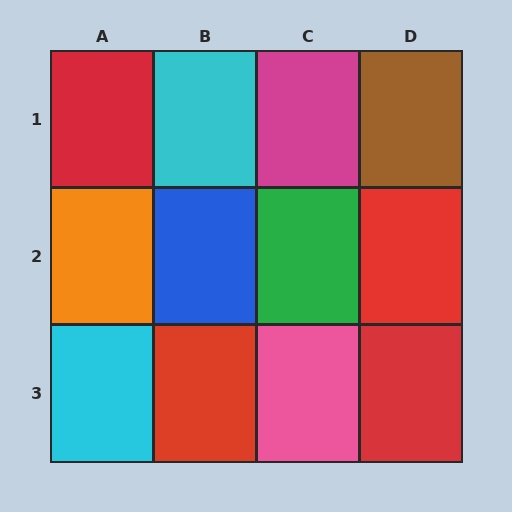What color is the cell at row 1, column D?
Brown.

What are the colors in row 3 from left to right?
Cyan, red, pink, red.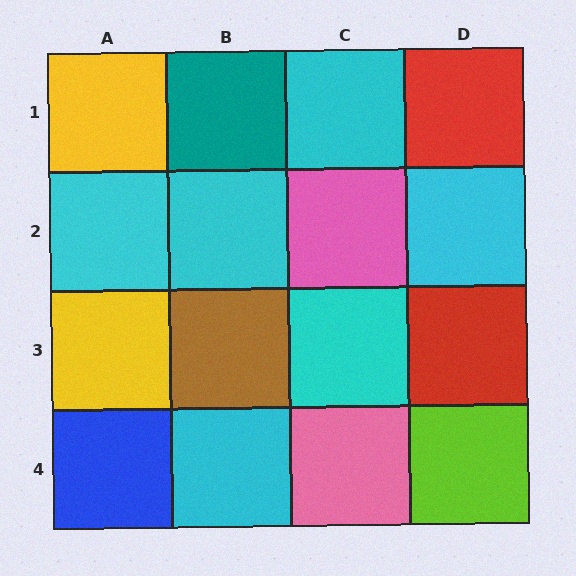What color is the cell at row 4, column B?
Cyan.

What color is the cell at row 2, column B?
Cyan.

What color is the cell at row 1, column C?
Cyan.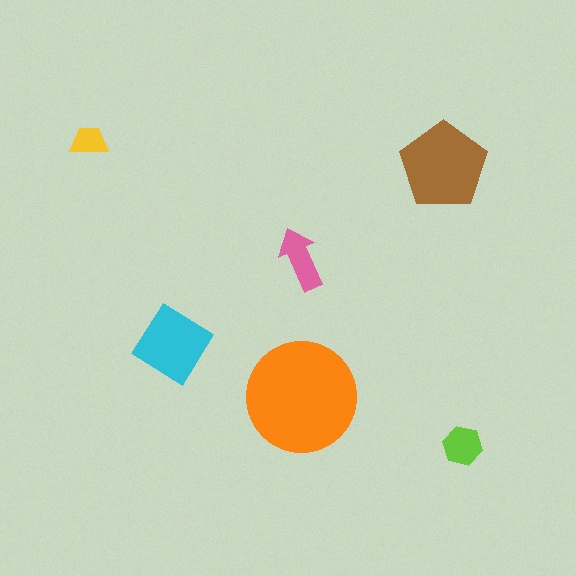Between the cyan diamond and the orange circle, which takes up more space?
The orange circle.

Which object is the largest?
The orange circle.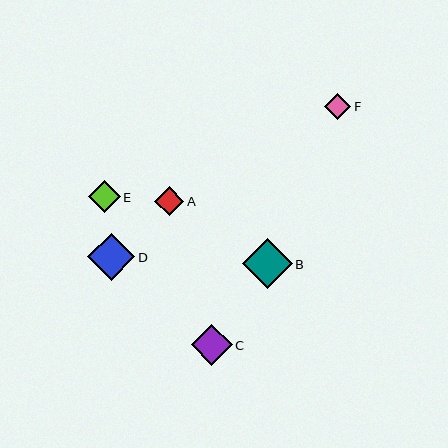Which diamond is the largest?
Diamond B is the largest with a size of approximately 49 pixels.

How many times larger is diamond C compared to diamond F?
Diamond C is approximately 1.6 times the size of diamond F.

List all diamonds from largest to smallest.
From largest to smallest: B, D, C, E, A, F.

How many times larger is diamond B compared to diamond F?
Diamond B is approximately 1.9 times the size of diamond F.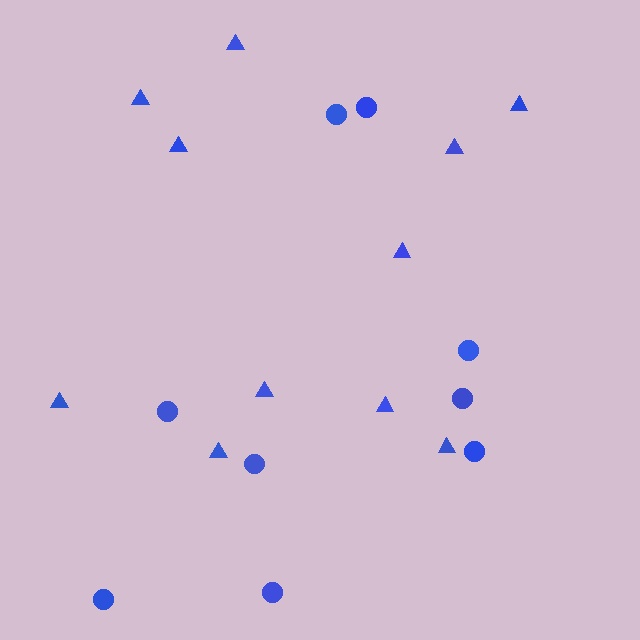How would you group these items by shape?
There are 2 groups: one group of circles (9) and one group of triangles (11).